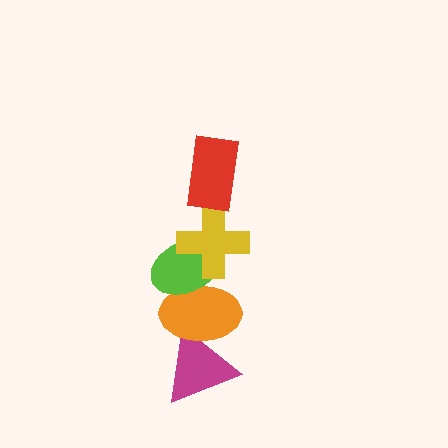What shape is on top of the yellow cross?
The red rectangle is on top of the yellow cross.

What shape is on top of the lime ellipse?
The yellow cross is on top of the lime ellipse.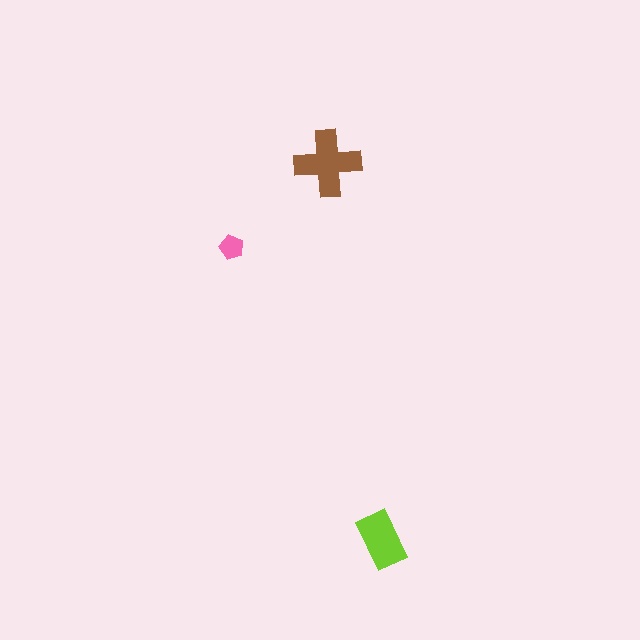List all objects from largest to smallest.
The brown cross, the lime rectangle, the pink pentagon.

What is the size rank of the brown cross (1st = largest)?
1st.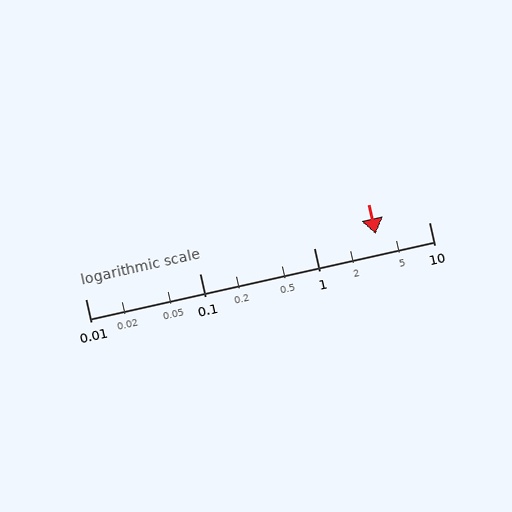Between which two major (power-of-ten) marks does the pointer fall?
The pointer is between 1 and 10.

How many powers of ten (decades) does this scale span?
The scale spans 3 decades, from 0.01 to 10.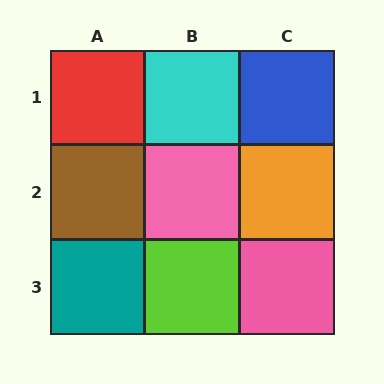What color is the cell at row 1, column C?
Blue.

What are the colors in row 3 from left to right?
Teal, lime, pink.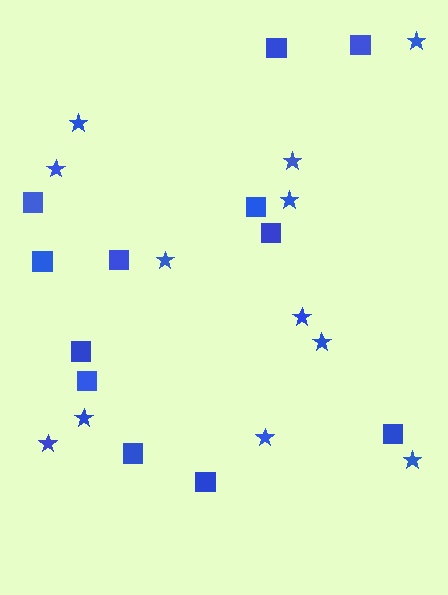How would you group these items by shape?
There are 2 groups: one group of squares (12) and one group of stars (12).